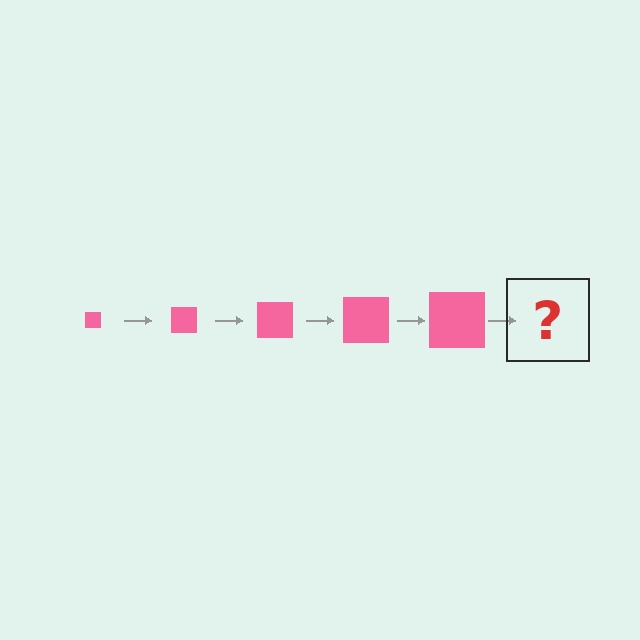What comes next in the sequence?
The next element should be a pink square, larger than the previous one.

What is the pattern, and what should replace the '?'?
The pattern is that the square gets progressively larger each step. The '?' should be a pink square, larger than the previous one.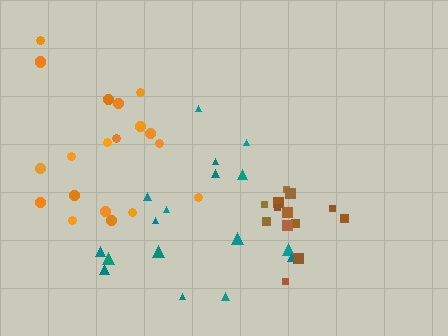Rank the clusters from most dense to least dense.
brown, orange, teal.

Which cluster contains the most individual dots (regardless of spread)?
Orange (20).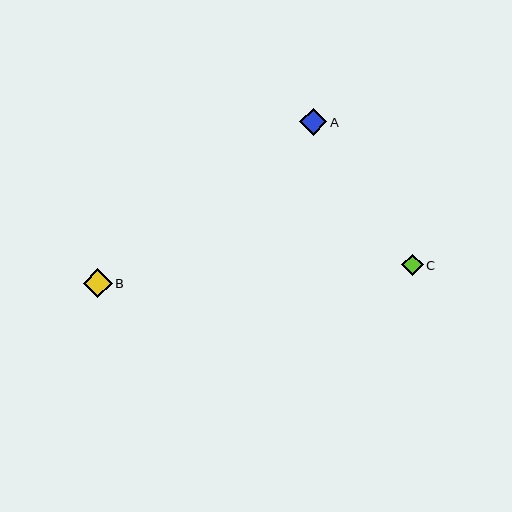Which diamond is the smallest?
Diamond C is the smallest with a size of approximately 21 pixels.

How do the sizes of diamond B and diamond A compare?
Diamond B and diamond A are approximately the same size.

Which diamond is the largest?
Diamond B is the largest with a size of approximately 29 pixels.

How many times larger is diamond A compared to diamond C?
Diamond A is approximately 1.3 times the size of diamond C.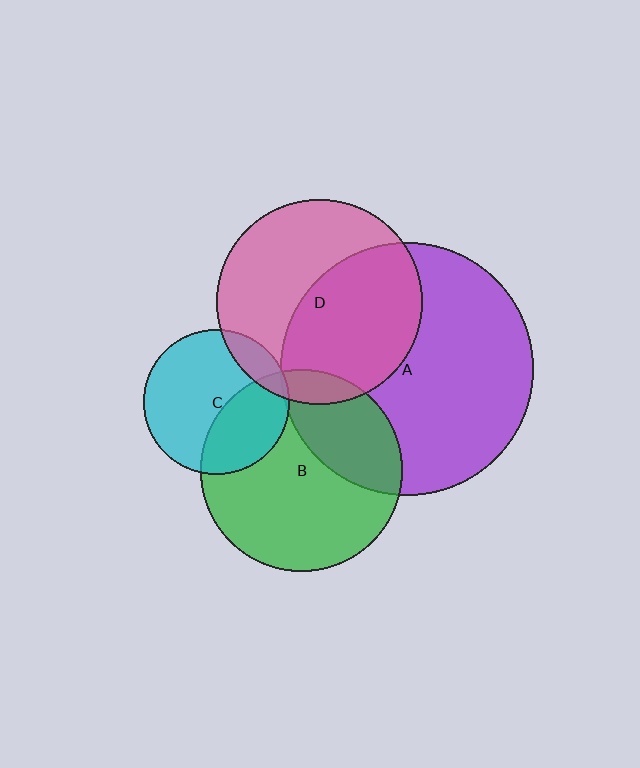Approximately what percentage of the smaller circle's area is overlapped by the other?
Approximately 50%.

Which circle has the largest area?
Circle A (purple).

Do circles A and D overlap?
Yes.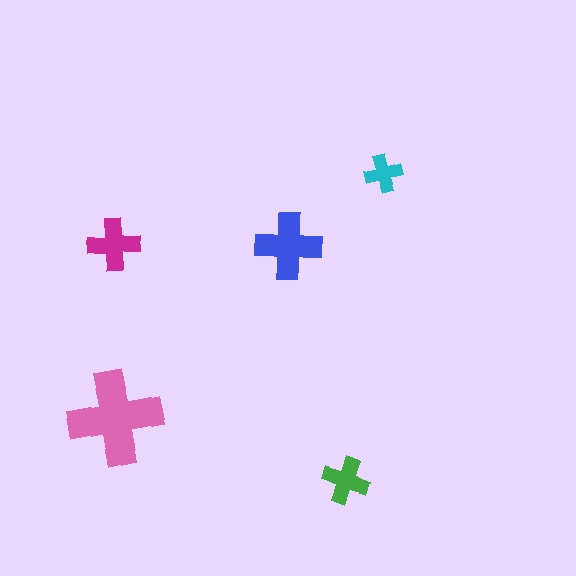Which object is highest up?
The cyan cross is topmost.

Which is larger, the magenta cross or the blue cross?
The blue one.